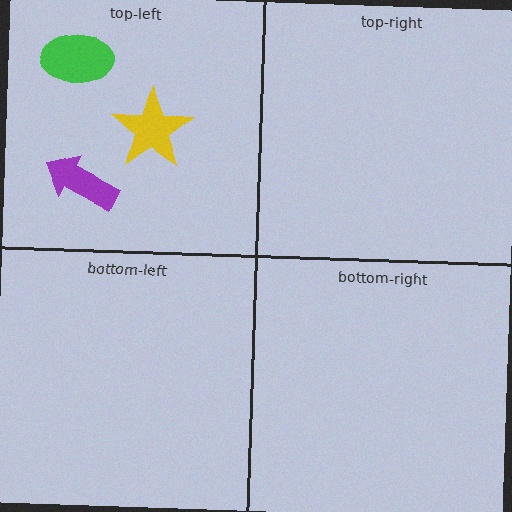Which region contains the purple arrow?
The top-left region.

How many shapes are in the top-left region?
3.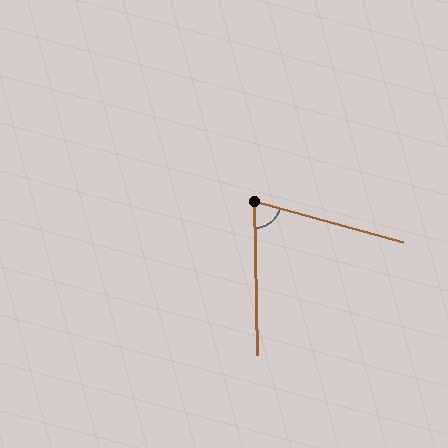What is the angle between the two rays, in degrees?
Approximately 73 degrees.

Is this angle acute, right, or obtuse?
It is acute.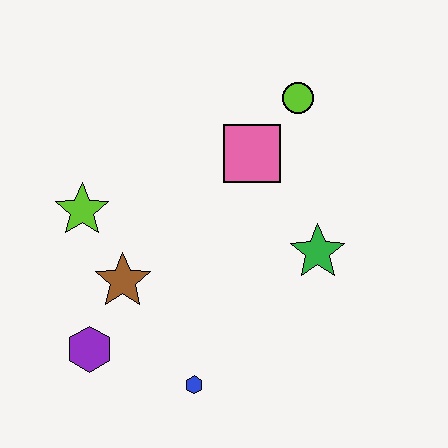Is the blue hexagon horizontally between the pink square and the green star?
No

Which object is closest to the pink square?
The lime circle is closest to the pink square.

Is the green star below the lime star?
Yes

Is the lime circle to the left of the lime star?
No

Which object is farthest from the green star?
The purple hexagon is farthest from the green star.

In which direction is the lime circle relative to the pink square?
The lime circle is above the pink square.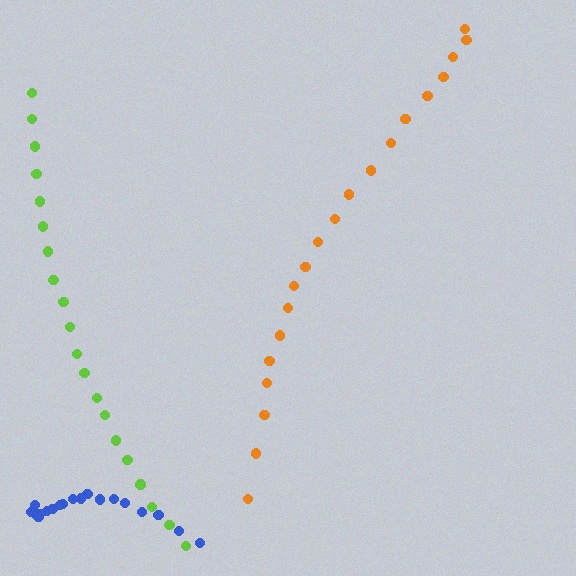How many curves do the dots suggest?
There are 3 distinct paths.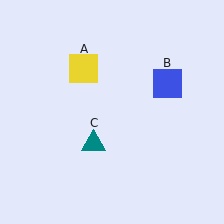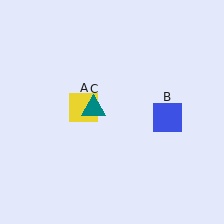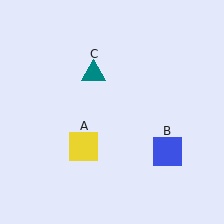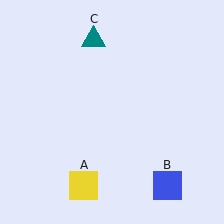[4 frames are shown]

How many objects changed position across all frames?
3 objects changed position: yellow square (object A), blue square (object B), teal triangle (object C).